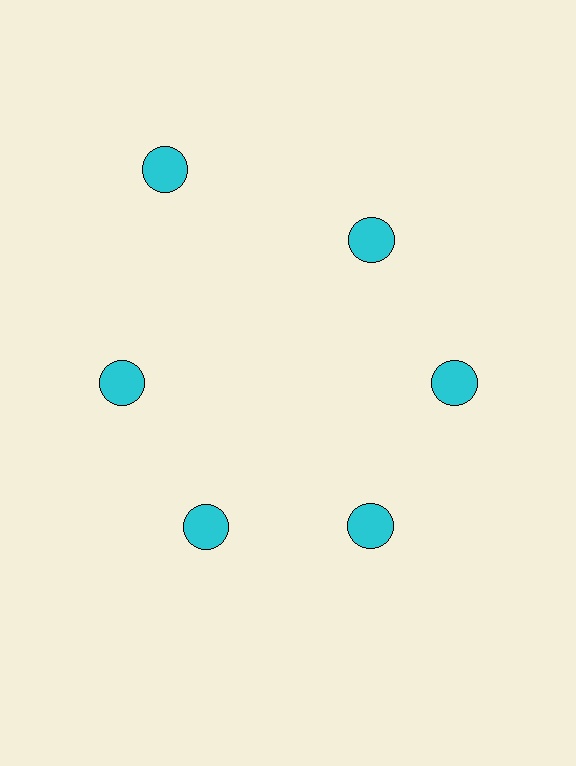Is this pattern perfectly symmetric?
No. The 6 cyan circles are arranged in a ring, but one element near the 11 o'clock position is pushed outward from the center, breaking the 6-fold rotational symmetry.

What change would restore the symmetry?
The symmetry would be restored by moving it inward, back onto the ring so that all 6 circles sit at equal angles and equal distance from the center.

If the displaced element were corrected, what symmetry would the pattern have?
It would have 6-fold rotational symmetry — the pattern would map onto itself every 60 degrees.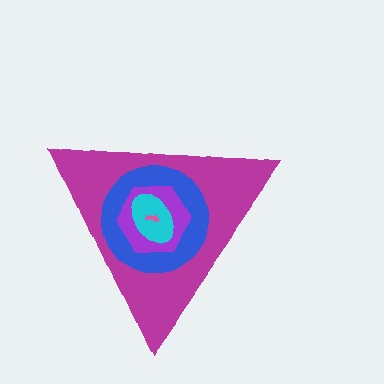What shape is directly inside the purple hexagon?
The cyan ellipse.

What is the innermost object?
The pink arrow.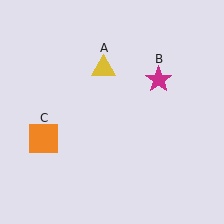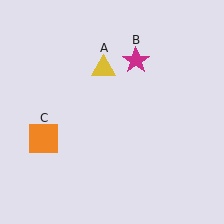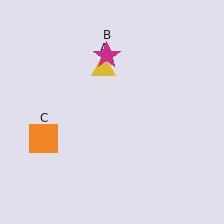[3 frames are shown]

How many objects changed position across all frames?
1 object changed position: magenta star (object B).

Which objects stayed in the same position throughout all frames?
Yellow triangle (object A) and orange square (object C) remained stationary.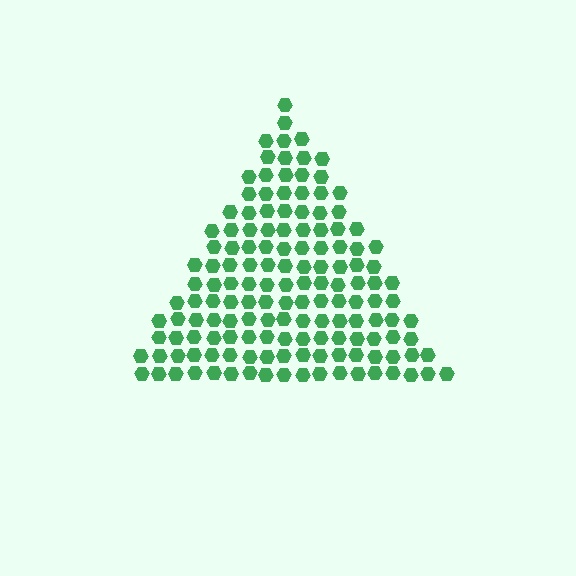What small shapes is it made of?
It is made of small hexagons.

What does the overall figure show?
The overall figure shows a triangle.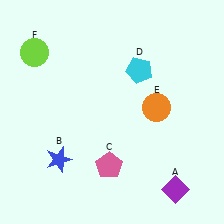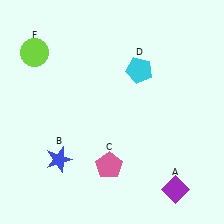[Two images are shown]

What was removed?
The orange circle (E) was removed in Image 2.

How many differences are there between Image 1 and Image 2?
There is 1 difference between the two images.